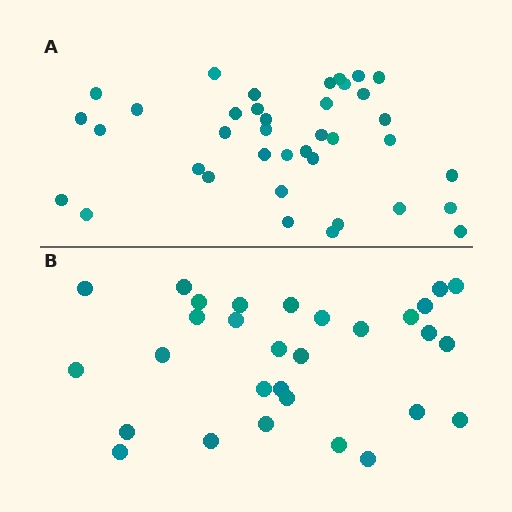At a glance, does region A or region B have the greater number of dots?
Region A (the top region) has more dots.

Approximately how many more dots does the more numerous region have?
Region A has roughly 8 or so more dots than region B.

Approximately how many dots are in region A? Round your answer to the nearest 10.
About 40 dots. (The exact count is 38, which rounds to 40.)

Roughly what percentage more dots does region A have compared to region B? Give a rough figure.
About 25% more.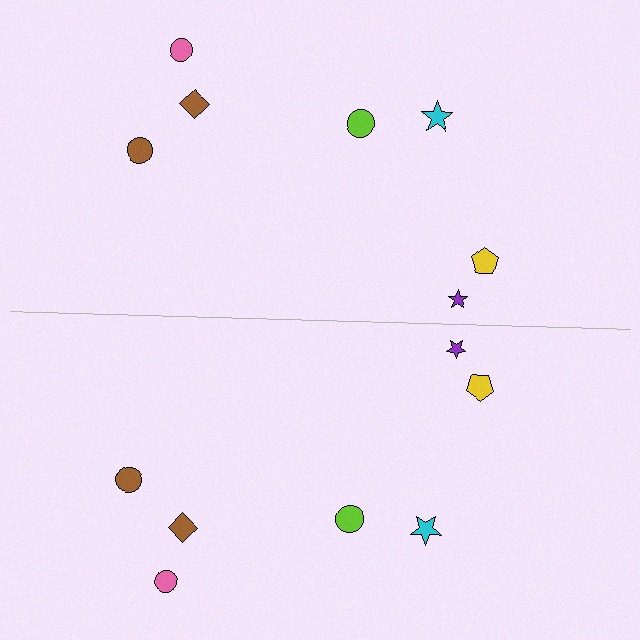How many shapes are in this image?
There are 14 shapes in this image.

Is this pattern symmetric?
Yes, this pattern has bilateral (reflection) symmetry.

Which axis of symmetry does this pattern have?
The pattern has a horizontal axis of symmetry running through the center of the image.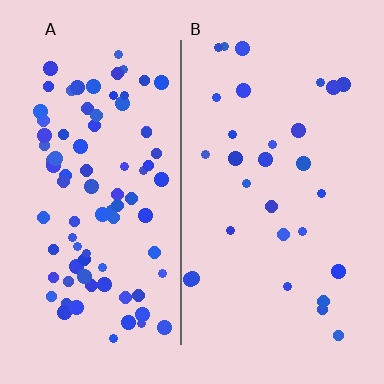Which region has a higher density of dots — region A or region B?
A (the left).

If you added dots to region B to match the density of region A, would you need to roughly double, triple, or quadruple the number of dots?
Approximately triple.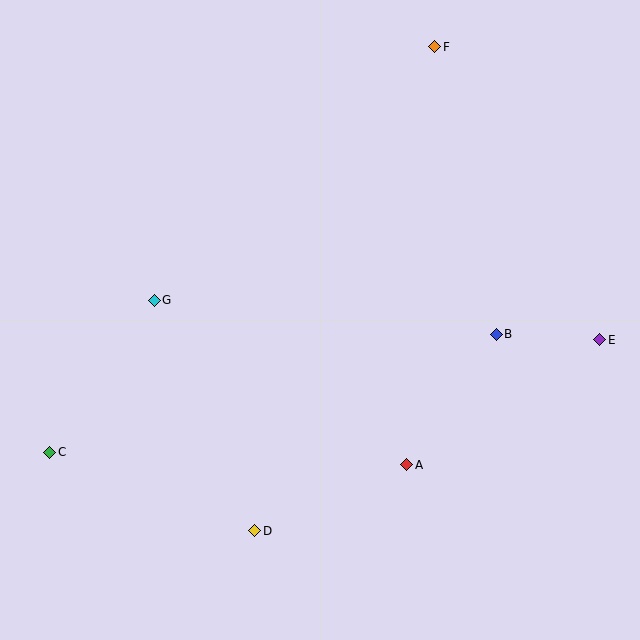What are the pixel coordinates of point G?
Point G is at (154, 300).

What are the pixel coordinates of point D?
Point D is at (255, 531).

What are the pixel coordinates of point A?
Point A is at (407, 465).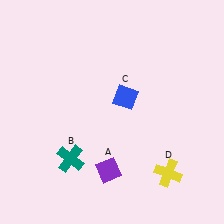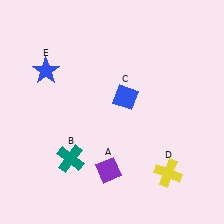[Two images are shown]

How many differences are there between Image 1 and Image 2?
There is 1 difference between the two images.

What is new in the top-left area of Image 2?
A blue star (E) was added in the top-left area of Image 2.